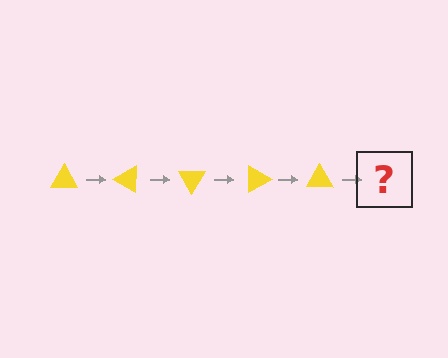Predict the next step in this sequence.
The next step is a yellow triangle rotated 150 degrees.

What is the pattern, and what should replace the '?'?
The pattern is that the triangle rotates 30 degrees each step. The '?' should be a yellow triangle rotated 150 degrees.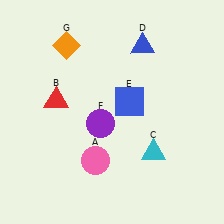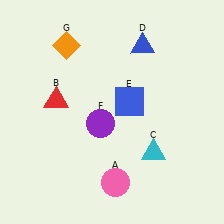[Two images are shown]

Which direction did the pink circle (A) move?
The pink circle (A) moved down.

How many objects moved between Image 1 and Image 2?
1 object moved between the two images.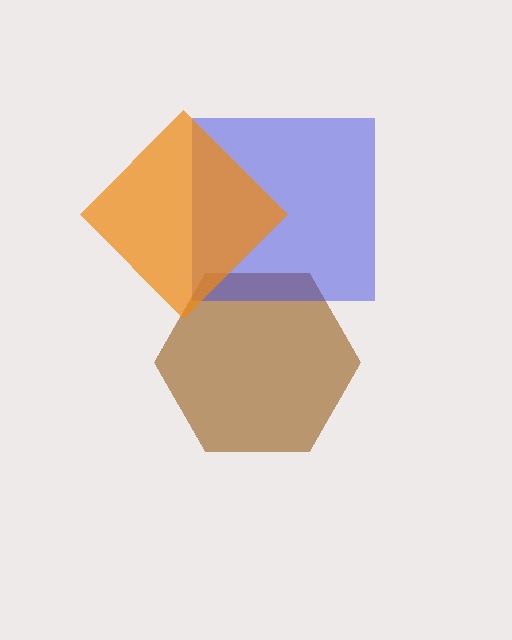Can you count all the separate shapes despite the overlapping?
Yes, there are 3 separate shapes.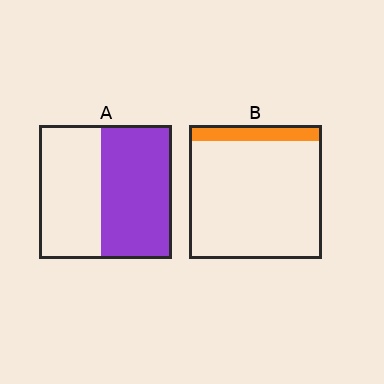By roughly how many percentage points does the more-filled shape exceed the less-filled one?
By roughly 40 percentage points (A over B).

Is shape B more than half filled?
No.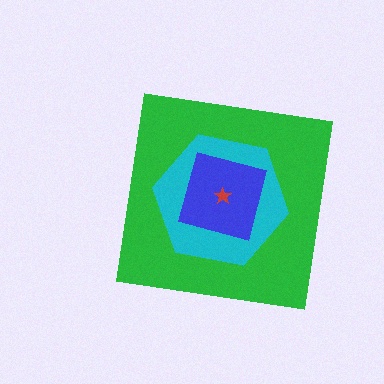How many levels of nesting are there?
4.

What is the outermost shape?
The green square.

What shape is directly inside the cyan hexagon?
The blue square.